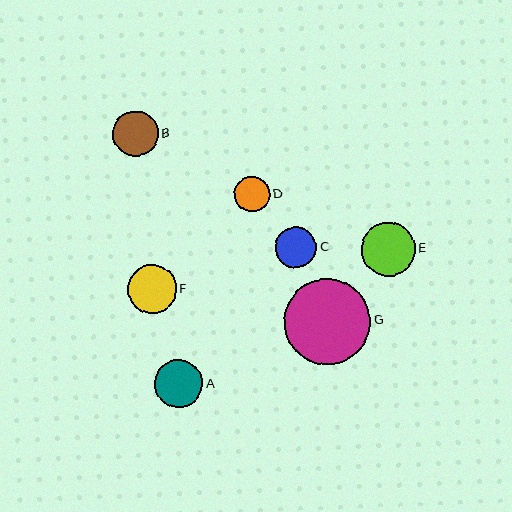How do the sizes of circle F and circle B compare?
Circle F and circle B are approximately the same size.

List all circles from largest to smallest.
From largest to smallest: G, E, F, A, B, C, D.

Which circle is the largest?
Circle G is the largest with a size of approximately 86 pixels.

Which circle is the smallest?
Circle D is the smallest with a size of approximately 35 pixels.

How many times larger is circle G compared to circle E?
Circle G is approximately 1.6 times the size of circle E.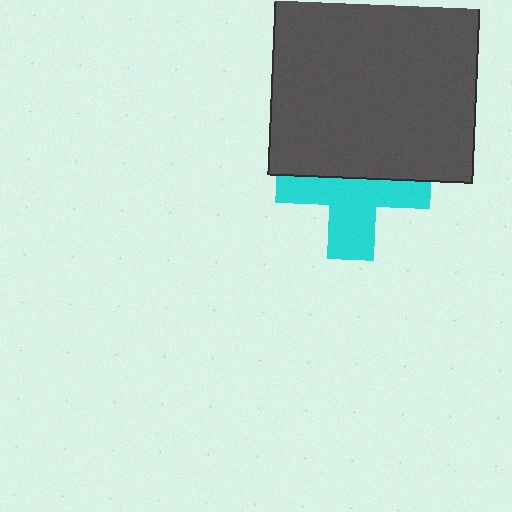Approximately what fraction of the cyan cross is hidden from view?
Roughly 46% of the cyan cross is hidden behind the dark gray rectangle.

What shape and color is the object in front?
The object in front is a dark gray rectangle.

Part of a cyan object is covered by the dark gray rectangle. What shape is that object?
It is a cross.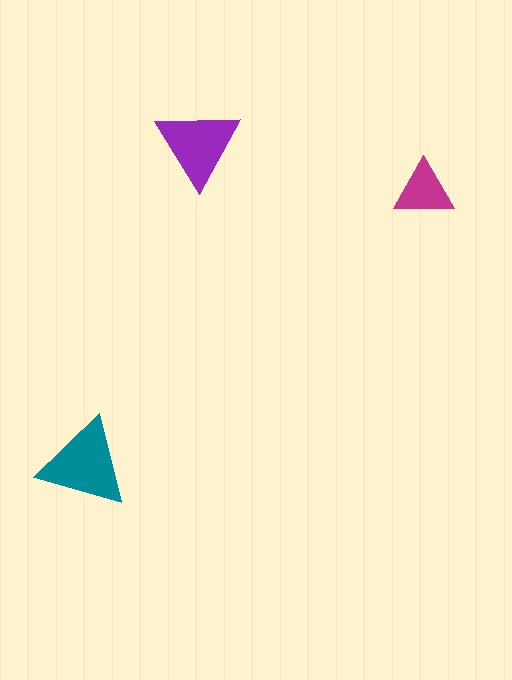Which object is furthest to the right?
The magenta triangle is rightmost.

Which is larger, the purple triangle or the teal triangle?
The teal one.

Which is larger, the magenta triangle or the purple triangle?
The purple one.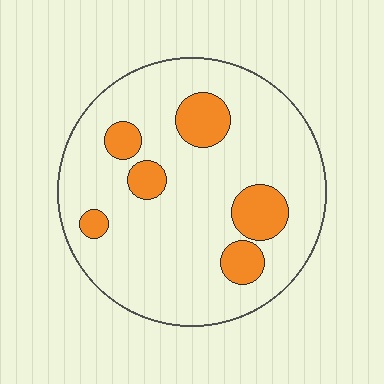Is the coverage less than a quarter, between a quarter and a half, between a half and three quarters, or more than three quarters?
Less than a quarter.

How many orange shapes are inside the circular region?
6.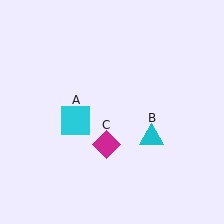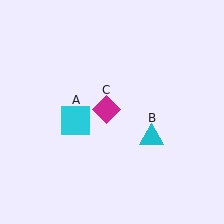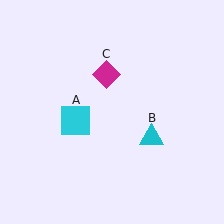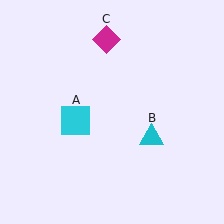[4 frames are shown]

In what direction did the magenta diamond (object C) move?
The magenta diamond (object C) moved up.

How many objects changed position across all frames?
1 object changed position: magenta diamond (object C).